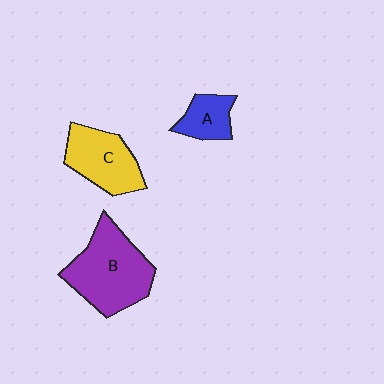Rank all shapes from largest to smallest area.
From largest to smallest: B (purple), C (yellow), A (blue).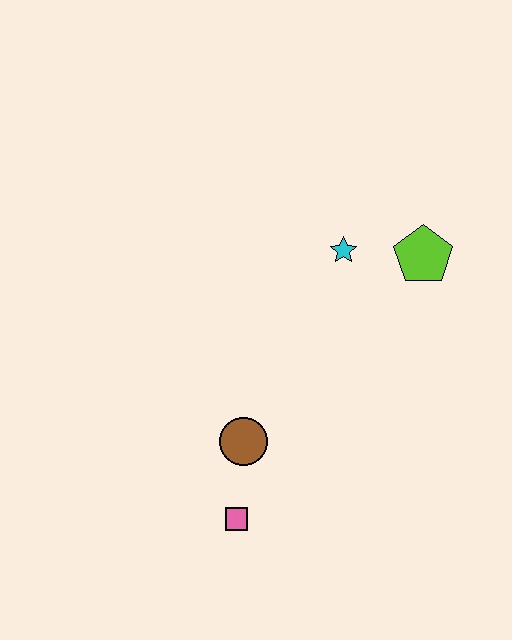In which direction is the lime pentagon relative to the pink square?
The lime pentagon is above the pink square.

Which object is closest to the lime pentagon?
The cyan star is closest to the lime pentagon.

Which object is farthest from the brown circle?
The lime pentagon is farthest from the brown circle.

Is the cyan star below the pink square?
No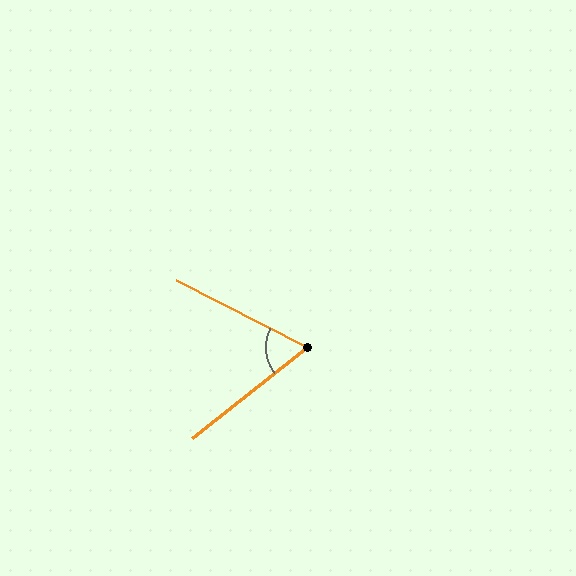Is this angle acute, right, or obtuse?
It is acute.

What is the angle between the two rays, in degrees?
Approximately 66 degrees.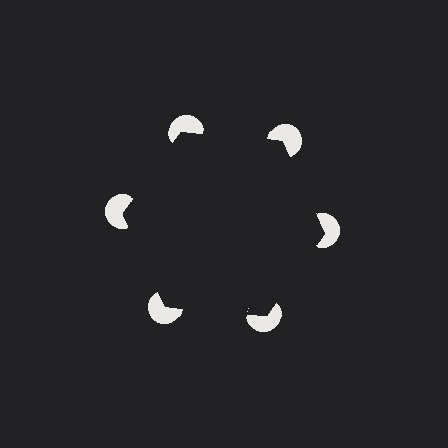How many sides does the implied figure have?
6 sides.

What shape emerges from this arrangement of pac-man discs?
An illusory hexagon — its edges are inferred from the aligned wedge cuts in the pac-man discs, not physically drawn.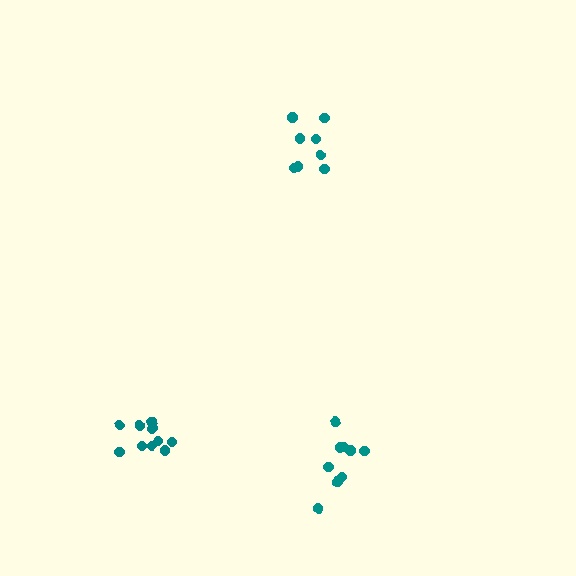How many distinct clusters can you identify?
There are 3 distinct clusters.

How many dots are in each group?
Group 1: 8 dots, Group 2: 9 dots, Group 3: 10 dots (27 total).